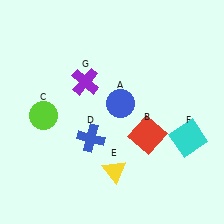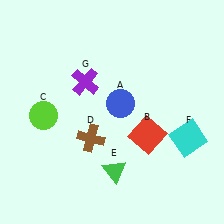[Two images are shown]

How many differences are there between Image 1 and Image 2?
There are 2 differences between the two images.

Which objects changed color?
D changed from blue to brown. E changed from yellow to green.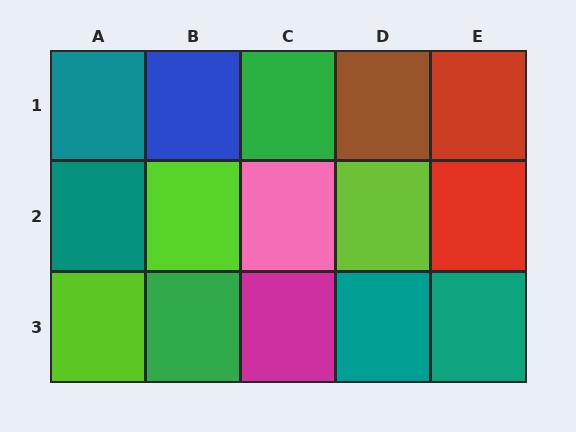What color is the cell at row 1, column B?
Blue.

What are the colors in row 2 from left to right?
Teal, lime, pink, lime, red.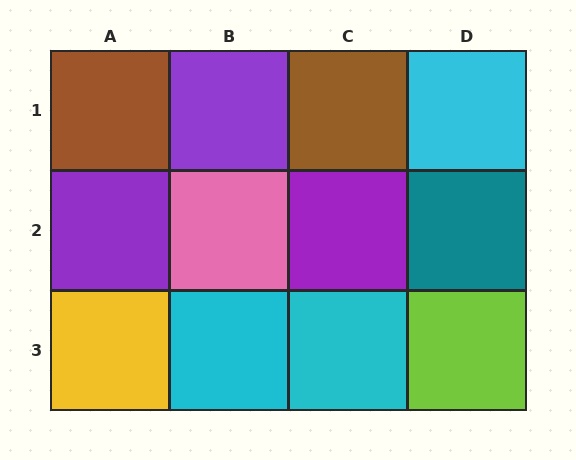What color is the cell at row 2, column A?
Purple.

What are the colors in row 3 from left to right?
Yellow, cyan, cyan, lime.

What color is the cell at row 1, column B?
Purple.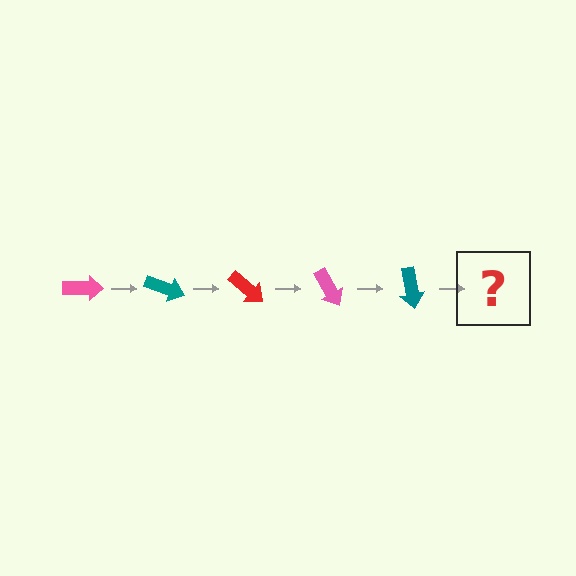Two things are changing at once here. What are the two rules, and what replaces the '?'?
The two rules are that it rotates 20 degrees each step and the color cycles through pink, teal, and red. The '?' should be a red arrow, rotated 100 degrees from the start.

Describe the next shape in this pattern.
It should be a red arrow, rotated 100 degrees from the start.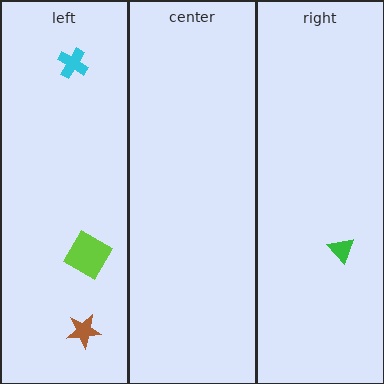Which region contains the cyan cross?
The left region.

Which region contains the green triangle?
The right region.